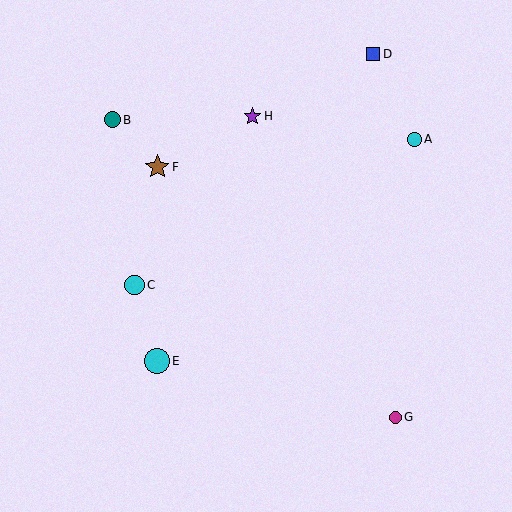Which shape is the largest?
The cyan circle (labeled E) is the largest.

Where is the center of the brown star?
The center of the brown star is at (157, 167).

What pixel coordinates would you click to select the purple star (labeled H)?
Click at (252, 116) to select the purple star H.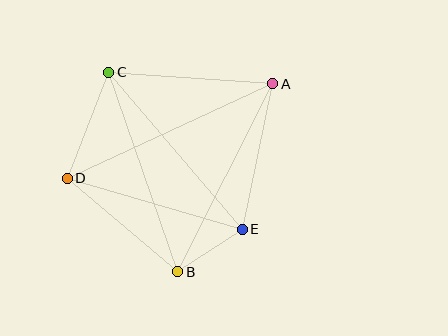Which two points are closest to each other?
Points B and E are closest to each other.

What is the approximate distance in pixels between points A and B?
The distance between A and B is approximately 211 pixels.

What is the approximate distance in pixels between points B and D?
The distance between B and D is approximately 145 pixels.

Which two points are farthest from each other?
Points A and D are farthest from each other.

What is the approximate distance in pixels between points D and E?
The distance between D and E is approximately 182 pixels.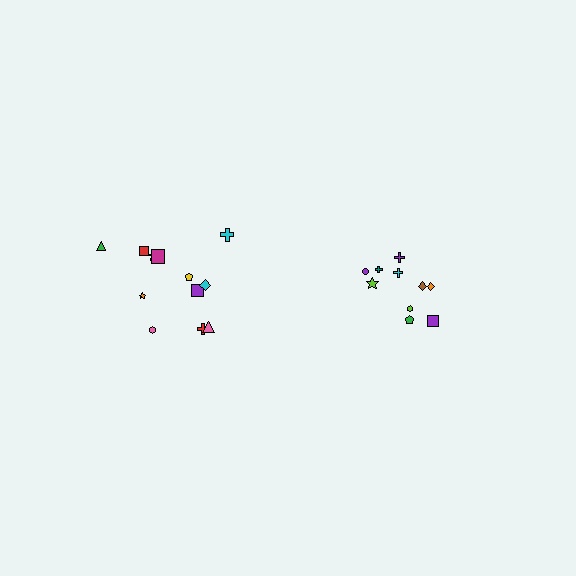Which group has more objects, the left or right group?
The left group.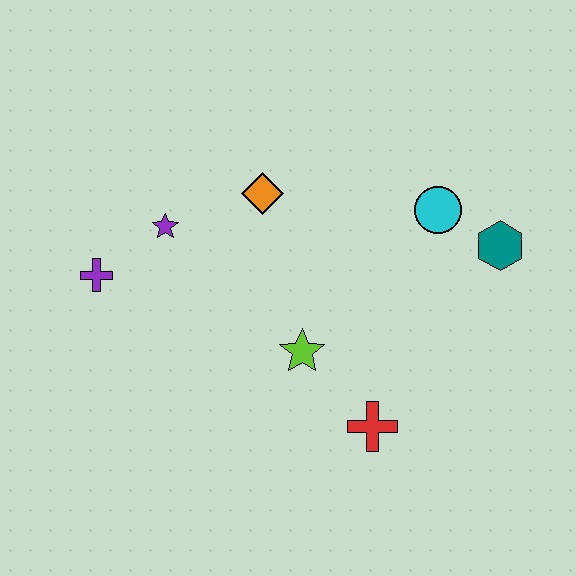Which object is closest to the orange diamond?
The purple star is closest to the orange diamond.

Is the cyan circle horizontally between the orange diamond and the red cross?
No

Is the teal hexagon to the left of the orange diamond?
No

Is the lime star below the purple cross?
Yes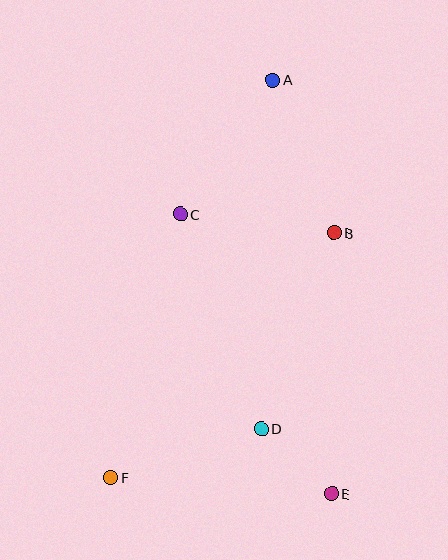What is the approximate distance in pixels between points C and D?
The distance between C and D is approximately 229 pixels.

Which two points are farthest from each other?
Points A and F are farthest from each other.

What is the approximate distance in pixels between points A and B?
The distance between A and B is approximately 165 pixels.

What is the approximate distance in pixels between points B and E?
The distance between B and E is approximately 261 pixels.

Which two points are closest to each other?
Points D and E are closest to each other.